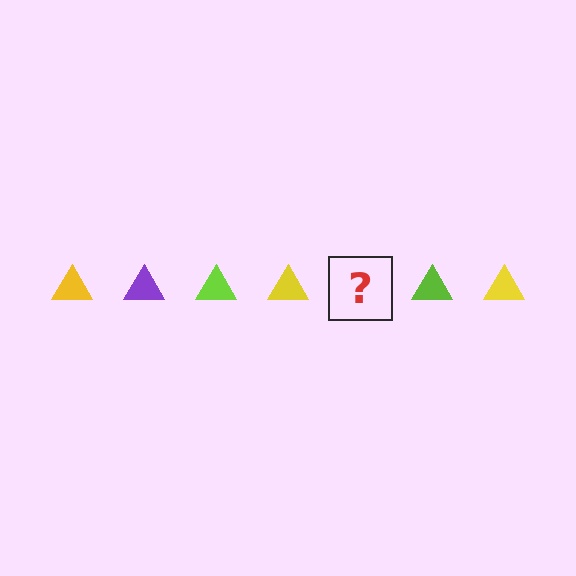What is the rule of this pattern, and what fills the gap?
The rule is that the pattern cycles through yellow, purple, lime triangles. The gap should be filled with a purple triangle.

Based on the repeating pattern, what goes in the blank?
The blank should be a purple triangle.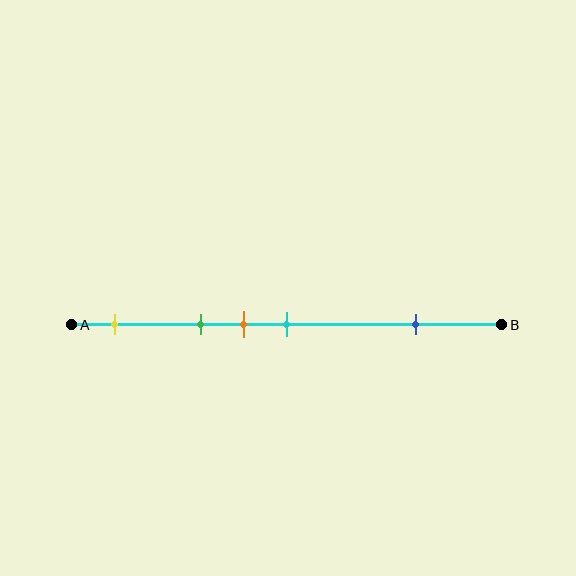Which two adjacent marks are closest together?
The orange and cyan marks are the closest adjacent pair.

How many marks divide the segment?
There are 5 marks dividing the segment.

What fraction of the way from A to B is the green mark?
The green mark is approximately 30% (0.3) of the way from A to B.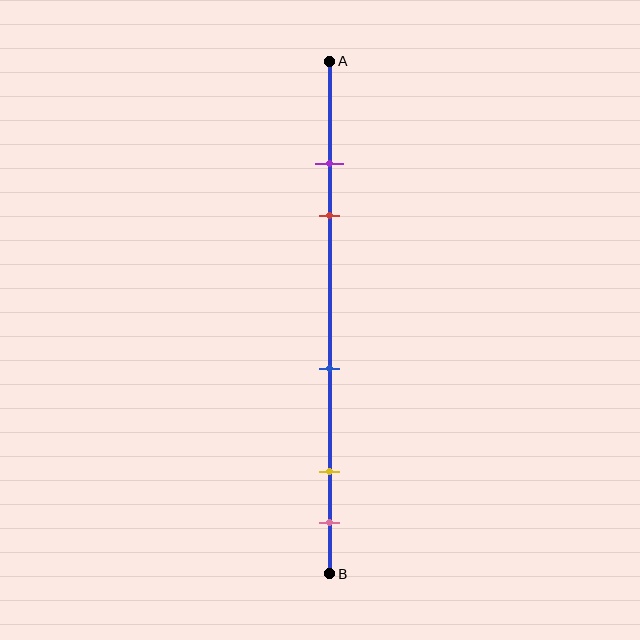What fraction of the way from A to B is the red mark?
The red mark is approximately 30% (0.3) of the way from A to B.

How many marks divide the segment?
There are 5 marks dividing the segment.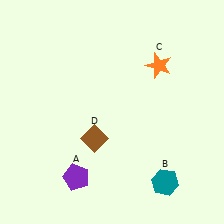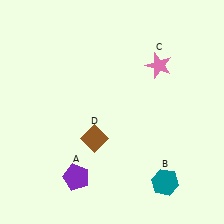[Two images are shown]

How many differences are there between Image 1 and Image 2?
There is 1 difference between the two images.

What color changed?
The star (C) changed from orange in Image 1 to pink in Image 2.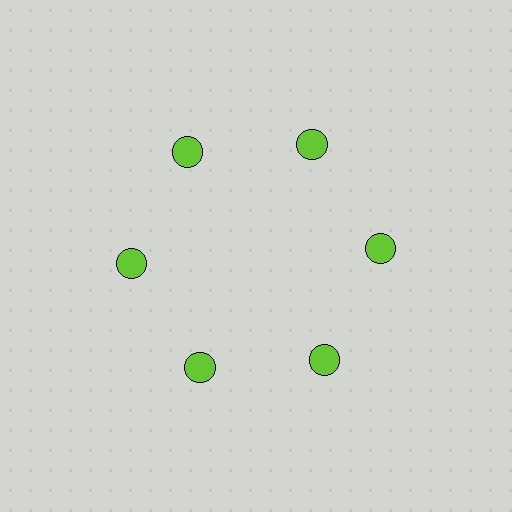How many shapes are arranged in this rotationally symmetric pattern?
There are 6 shapes, arranged in 6 groups of 1.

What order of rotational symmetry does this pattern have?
This pattern has 6-fold rotational symmetry.